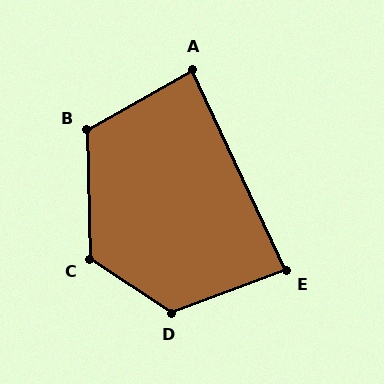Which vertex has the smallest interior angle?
A, at approximately 85 degrees.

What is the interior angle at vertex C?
Approximately 124 degrees (obtuse).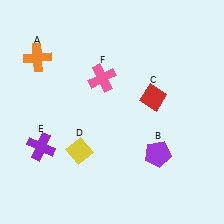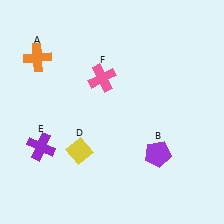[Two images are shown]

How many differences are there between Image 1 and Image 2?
There is 1 difference between the two images.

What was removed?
The red diamond (C) was removed in Image 2.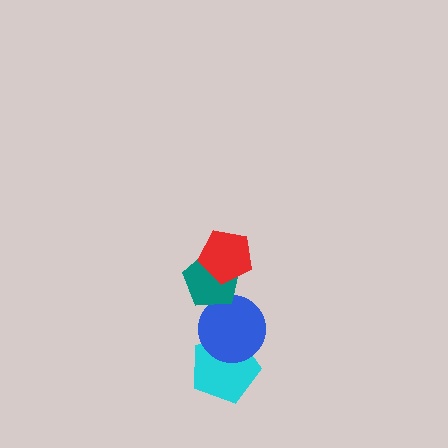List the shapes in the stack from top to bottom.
From top to bottom: the red pentagon, the teal pentagon, the blue circle, the cyan pentagon.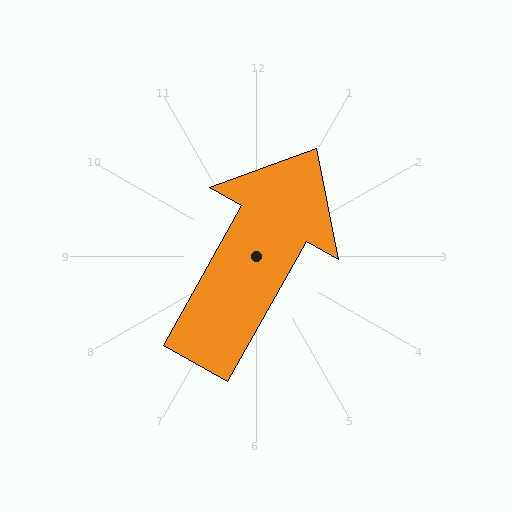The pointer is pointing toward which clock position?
Roughly 1 o'clock.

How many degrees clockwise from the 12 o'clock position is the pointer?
Approximately 29 degrees.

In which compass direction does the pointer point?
Northeast.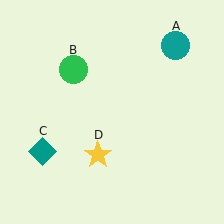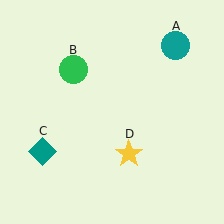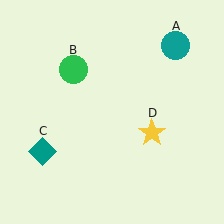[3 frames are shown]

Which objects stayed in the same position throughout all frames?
Teal circle (object A) and green circle (object B) and teal diamond (object C) remained stationary.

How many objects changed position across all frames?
1 object changed position: yellow star (object D).